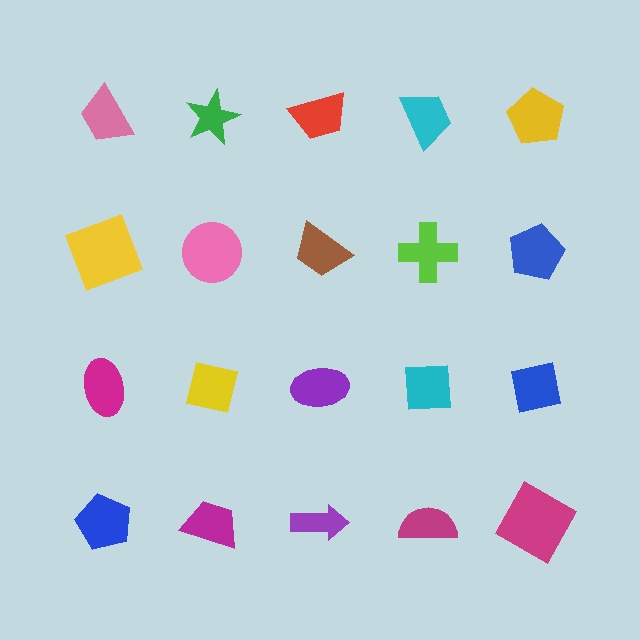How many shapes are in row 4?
5 shapes.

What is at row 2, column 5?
A blue pentagon.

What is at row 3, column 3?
A purple ellipse.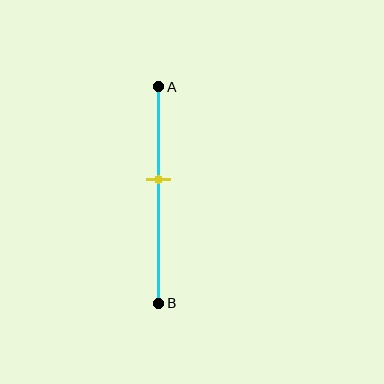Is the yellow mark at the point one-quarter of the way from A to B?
No, the mark is at about 45% from A, not at the 25% one-quarter point.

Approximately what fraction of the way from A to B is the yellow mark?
The yellow mark is approximately 45% of the way from A to B.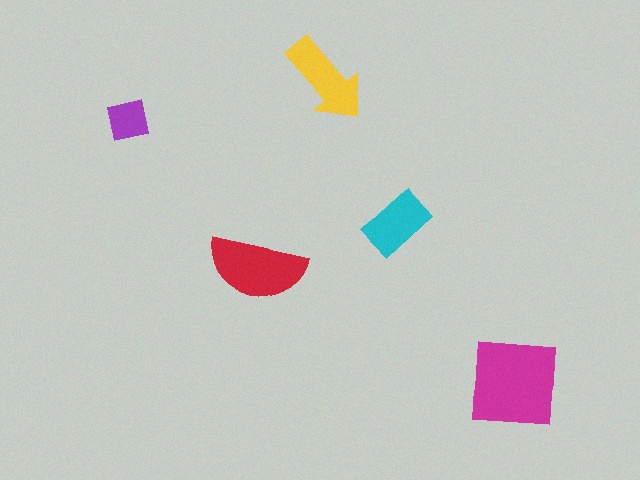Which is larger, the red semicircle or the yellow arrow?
The red semicircle.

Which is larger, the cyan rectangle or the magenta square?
The magenta square.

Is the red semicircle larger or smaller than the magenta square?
Smaller.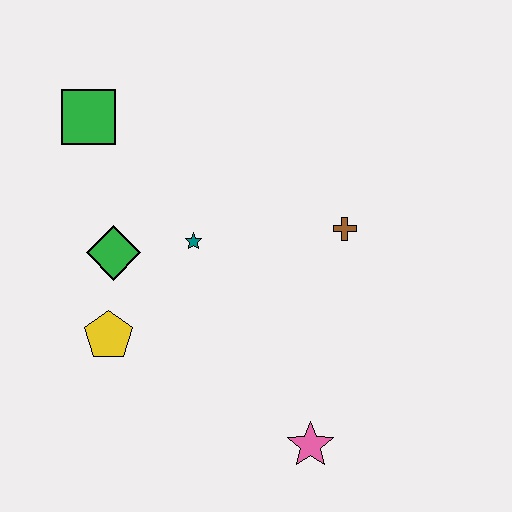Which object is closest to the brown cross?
The teal star is closest to the brown cross.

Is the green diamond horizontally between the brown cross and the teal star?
No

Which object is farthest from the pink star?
The green square is farthest from the pink star.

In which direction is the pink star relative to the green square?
The pink star is below the green square.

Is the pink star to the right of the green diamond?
Yes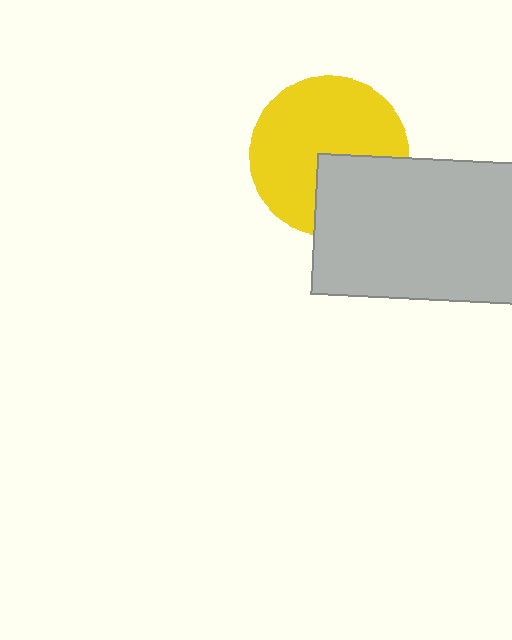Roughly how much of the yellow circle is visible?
Most of it is visible (roughly 69%).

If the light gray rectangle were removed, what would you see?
You would see the complete yellow circle.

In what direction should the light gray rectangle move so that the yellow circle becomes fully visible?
The light gray rectangle should move toward the lower-right. That is the shortest direction to clear the overlap and leave the yellow circle fully visible.